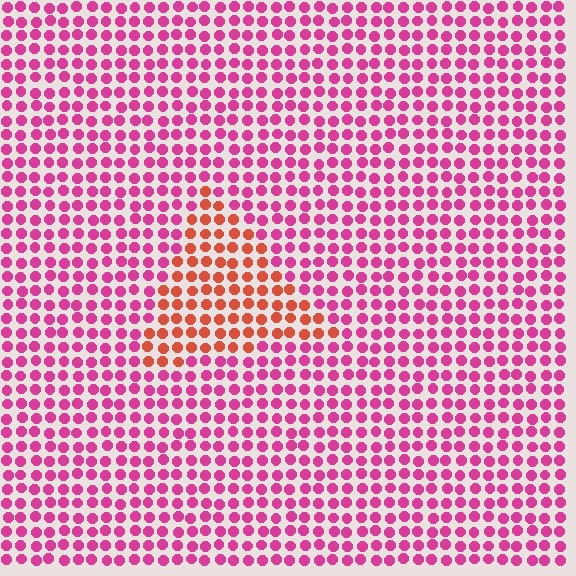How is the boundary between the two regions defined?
The boundary is defined purely by a slight shift in hue (about 44 degrees). Spacing, size, and orientation are identical on both sides.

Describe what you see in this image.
The image is filled with small magenta elements in a uniform arrangement. A triangle-shaped region is visible where the elements are tinted to a slightly different hue, forming a subtle color boundary.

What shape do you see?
I see a triangle.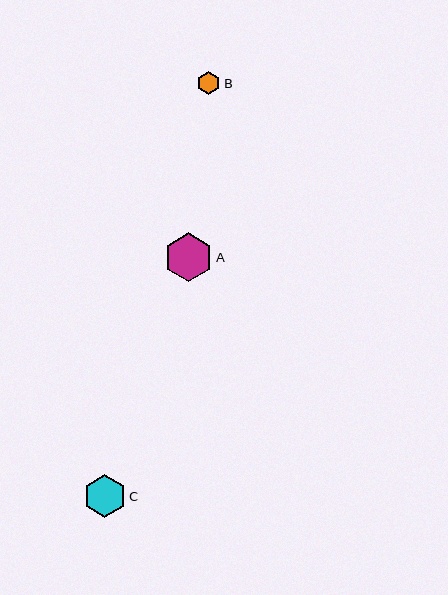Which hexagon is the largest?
Hexagon A is the largest with a size of approximately 49 pixels.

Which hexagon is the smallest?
Hexagon B is the smallest with a size of approximately 23 pixels.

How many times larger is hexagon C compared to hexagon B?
Hexagon C is approximately 1.8 times the size of hexagon B.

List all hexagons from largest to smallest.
From largest to smallest: A, C, B.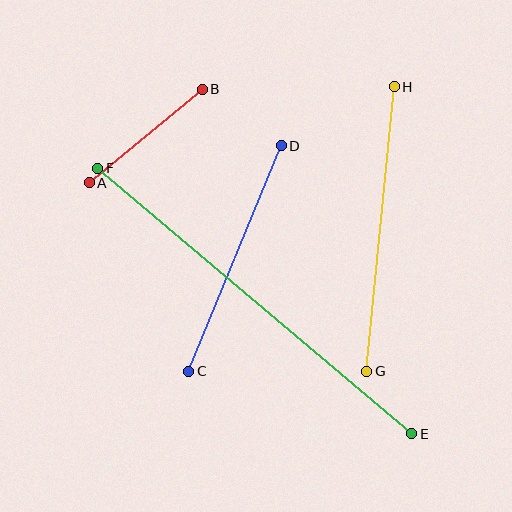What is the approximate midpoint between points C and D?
The midpoint is at approximately (235, 258) pixels.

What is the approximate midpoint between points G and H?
The midpoint is at approximately (380, 229) pixels.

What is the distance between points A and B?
The distance is approximately 147 pixels.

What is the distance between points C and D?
The distance is approximately 244 pixels.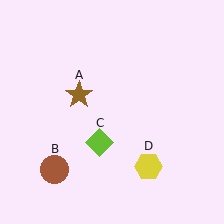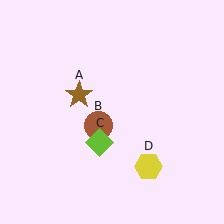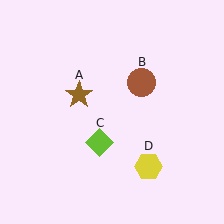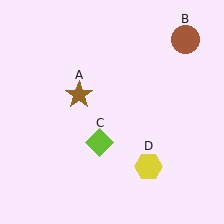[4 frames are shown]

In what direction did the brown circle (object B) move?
The brown circle (object B) moved up and to the right.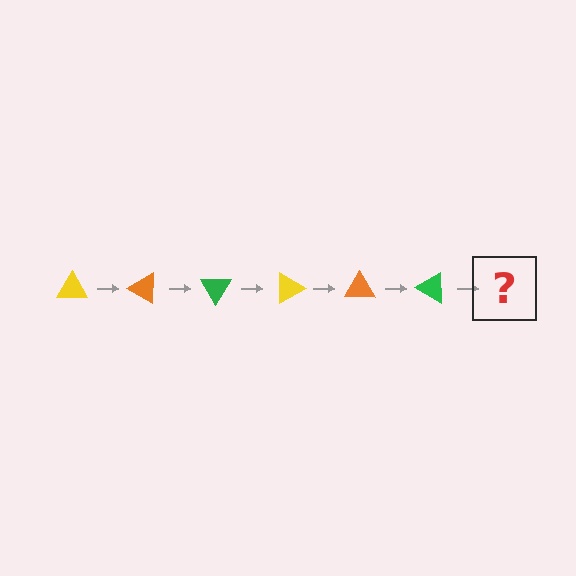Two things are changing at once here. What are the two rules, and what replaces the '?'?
The two rules are that it rotates 30 degrees each step and the color cycles through yellow, orange, and green. The '?' should be a yellow triangle, rotated 180 degrees from the start.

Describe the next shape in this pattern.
It should be a yellow triangle, rotated 180 degrees from the start.